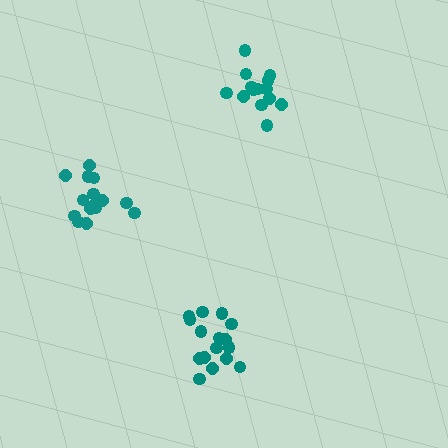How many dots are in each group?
Group 1: 16 dots, Group 2: 14 dots, Group 3: 15 dots (45 total).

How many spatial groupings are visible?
There are 3 spatial groupings.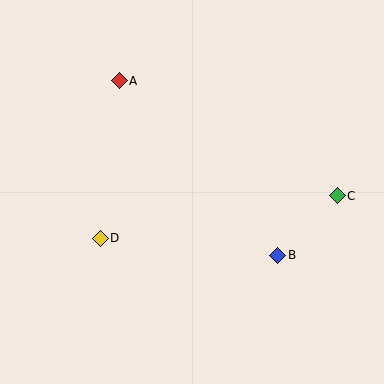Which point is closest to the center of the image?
Point D at (100, 238) is closest to the center.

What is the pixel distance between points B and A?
The distance between B and A is 236 pixels.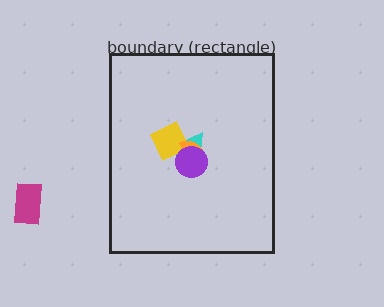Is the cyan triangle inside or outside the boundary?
Inside.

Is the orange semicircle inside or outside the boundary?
Inside.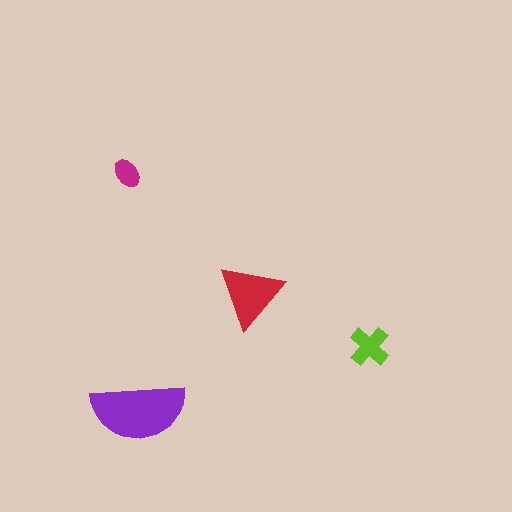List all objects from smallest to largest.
The magenta ellipse, the lime cross, the red triangle, the purple semicircle.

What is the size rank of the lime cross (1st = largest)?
3rd.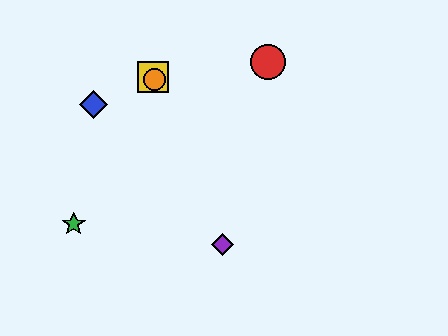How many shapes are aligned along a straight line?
3 shapes (the yellow square, the purple diamond, the orange circle) are aligned along a straight line.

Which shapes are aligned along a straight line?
The yellow square, the purple diamond, the orange circle are aligned along a straight line.